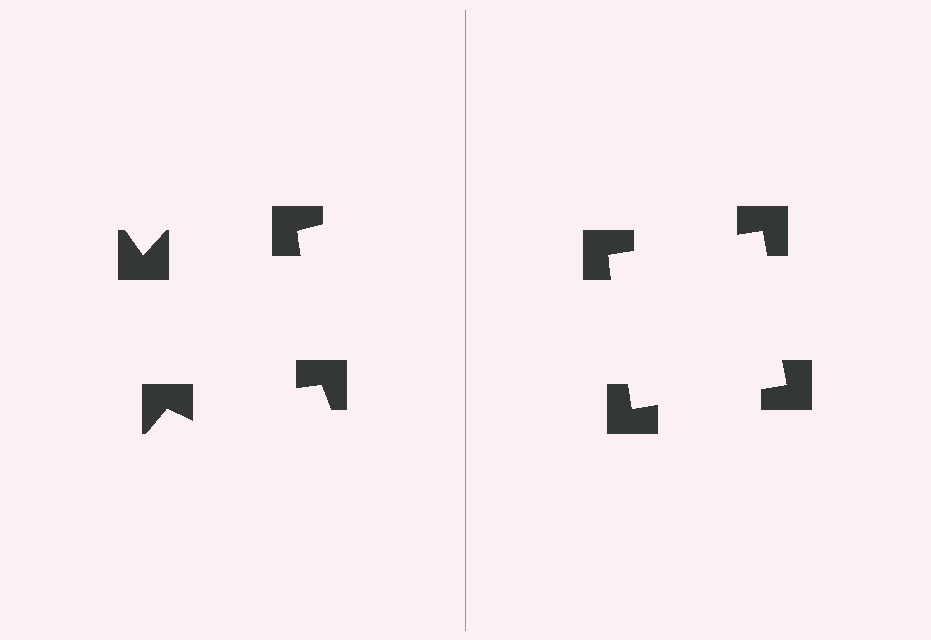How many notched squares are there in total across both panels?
8 — 4 on each side.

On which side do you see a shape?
An illusory square appears on the right side. On the left side the wedge cuts are rotated, so no coherent shape forms.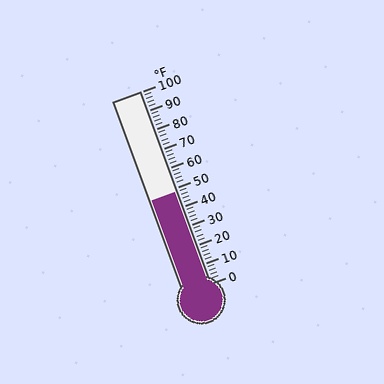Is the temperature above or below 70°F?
The temperature is below 70°F.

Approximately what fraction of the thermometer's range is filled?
The thermometer is filled to approximately 50% of its range.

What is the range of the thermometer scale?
The thermometer scale ranges from 0°F to 100°F.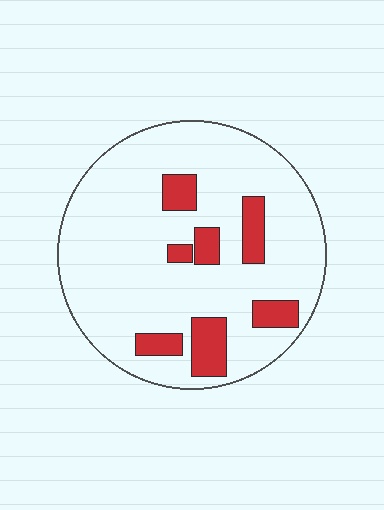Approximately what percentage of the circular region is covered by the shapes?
Approximately 15%.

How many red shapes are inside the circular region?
7.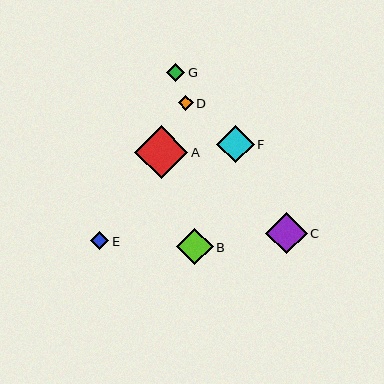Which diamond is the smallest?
Diamond D is the smallest with a size of approximately 15 pixels.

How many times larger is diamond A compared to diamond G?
Diamond A is approximately 3.0 times the size of diamond G.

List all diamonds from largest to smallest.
From largest to smallest: A, C, F, B, E, G, D.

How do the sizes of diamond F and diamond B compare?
Diamond F and diamond B are approximately the same size.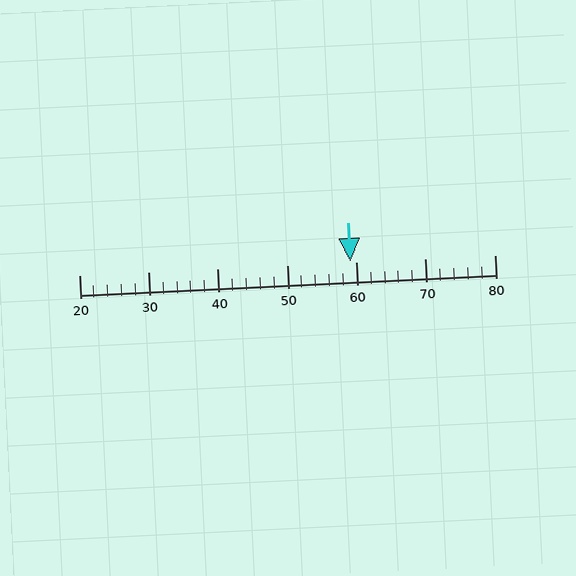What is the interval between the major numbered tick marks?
The major tick marks are spaced 10 units apart.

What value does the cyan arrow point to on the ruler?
The cyan arrow points to approximately 59.